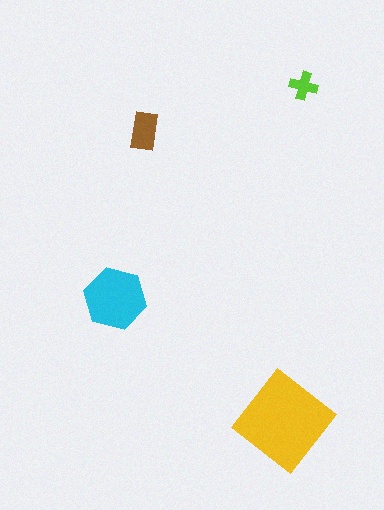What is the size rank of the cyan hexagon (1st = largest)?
2nd.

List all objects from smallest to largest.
The lime cross, the brown rectangle, the cyan hexagon, the yellow diamond.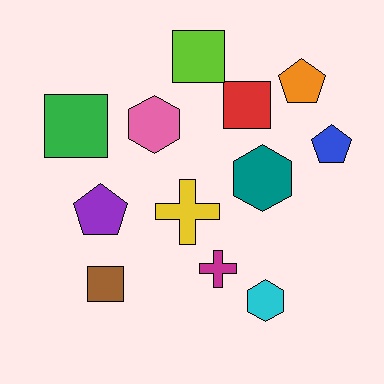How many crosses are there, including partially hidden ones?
There are 2 crosses.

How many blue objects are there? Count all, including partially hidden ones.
There is 1 blue object.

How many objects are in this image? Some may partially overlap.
There are 12 objects.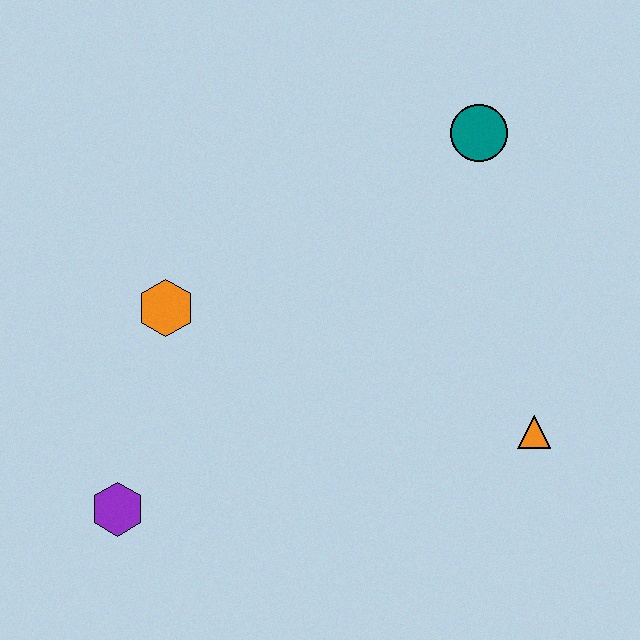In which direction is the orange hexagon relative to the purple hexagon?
The orange hexagon is above the purple hexagon.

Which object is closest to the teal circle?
The orange triangle is closest to the teal circle.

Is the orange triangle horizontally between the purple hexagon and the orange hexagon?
No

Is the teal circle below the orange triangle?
No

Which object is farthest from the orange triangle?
The purple hexagon is farthest from the orange triangle.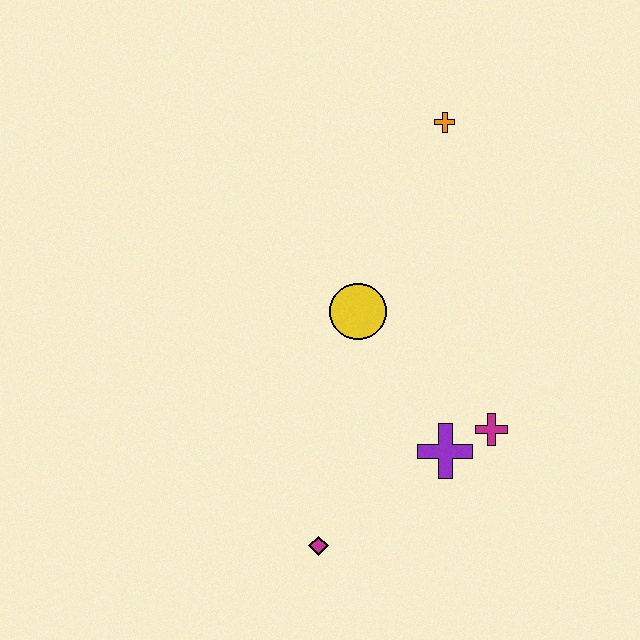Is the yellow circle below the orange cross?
Yes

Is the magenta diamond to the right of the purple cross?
No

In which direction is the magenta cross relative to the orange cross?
The magenta cross is below the orange cross.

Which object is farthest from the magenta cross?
The orange cross is farthest from the magenta cross.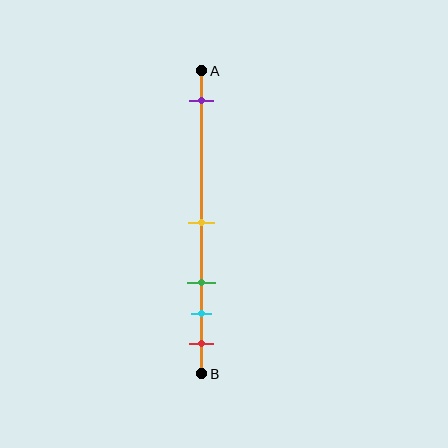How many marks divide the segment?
There are 5 marks dividing the segment.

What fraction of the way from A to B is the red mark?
The red mark is approximately 90% (0.9) of the way from A to B.